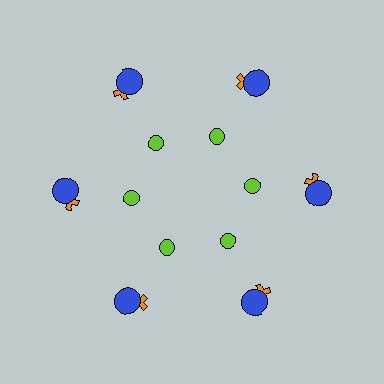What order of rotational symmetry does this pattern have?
This pattern has 6-fold rotational symmetry.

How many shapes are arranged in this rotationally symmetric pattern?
There are 18 shapes, arranged in 6 groups of 3.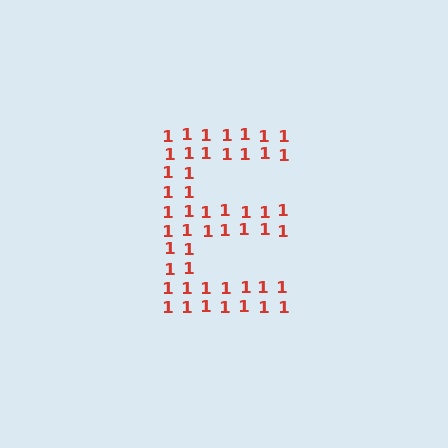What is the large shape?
The large shape is the letter E.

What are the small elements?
The small elements are digit 1's.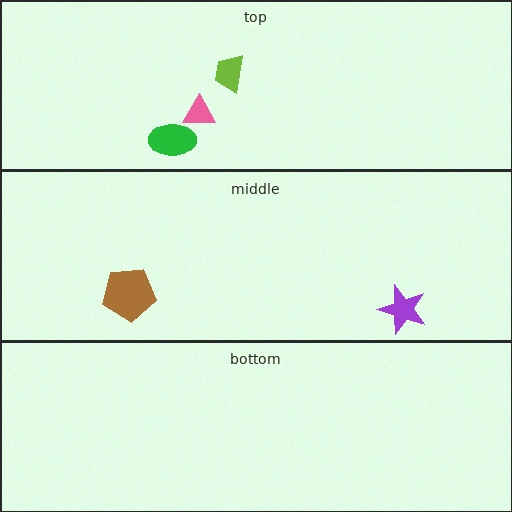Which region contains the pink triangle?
The top region.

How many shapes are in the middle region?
2.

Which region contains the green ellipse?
The top region.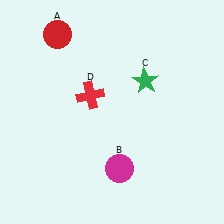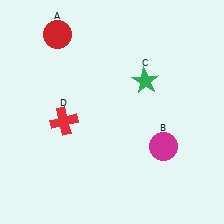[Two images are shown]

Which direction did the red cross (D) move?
The red cross (D) moved left.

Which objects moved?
The objects that moved are: the magenta circle (B), the red cross (D).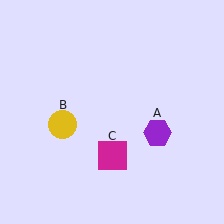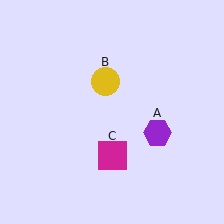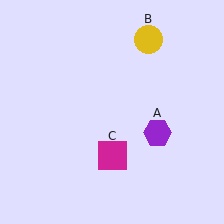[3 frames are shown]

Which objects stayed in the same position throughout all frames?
Purple hexagon (object A) and magenta square (object C) remained stationary.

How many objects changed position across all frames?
1 object changed position: yellow circle (object B).